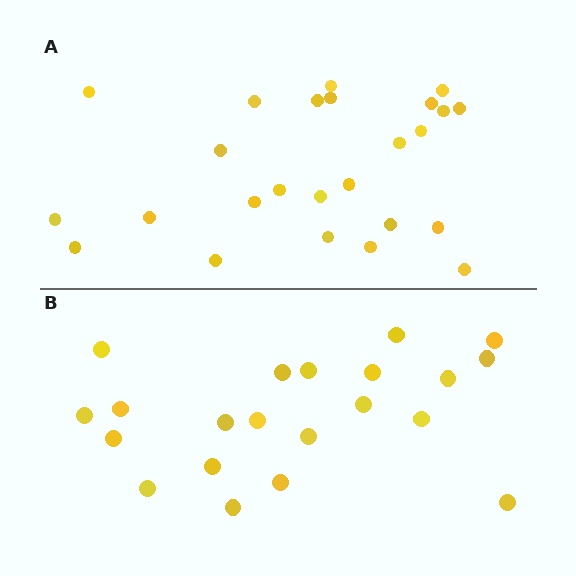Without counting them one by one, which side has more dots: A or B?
Region A (the top region) has more dots.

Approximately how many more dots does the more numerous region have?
Region A has about 4 more dots than region B.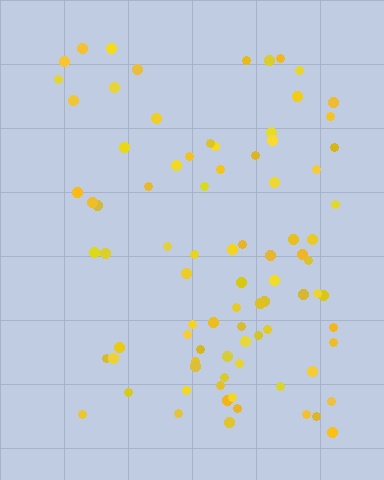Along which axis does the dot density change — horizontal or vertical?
Horizontal.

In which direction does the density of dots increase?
From left to right, with the right side densest.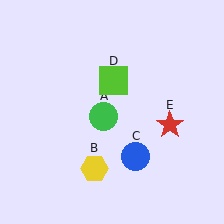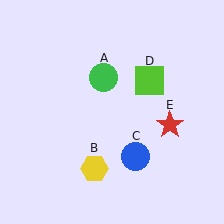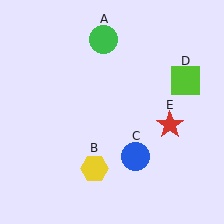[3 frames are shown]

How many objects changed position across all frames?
2 objects changed position: green circle (object A), lime square (object D).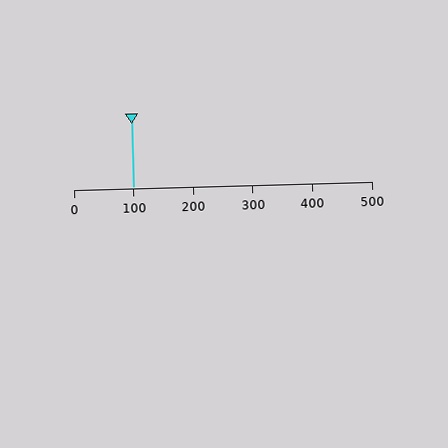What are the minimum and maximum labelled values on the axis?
The axis runs from 0 to 500.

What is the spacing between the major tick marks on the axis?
The major ticks are spaced 100 apart.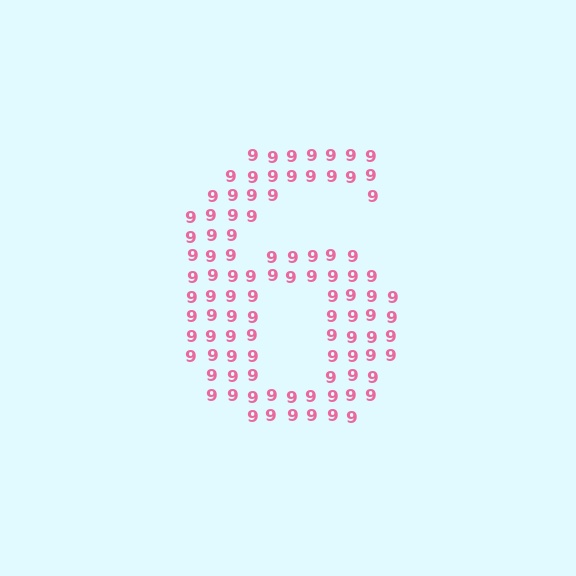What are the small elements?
The small elements are digit 9's.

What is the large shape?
The large shape is the digit 6.